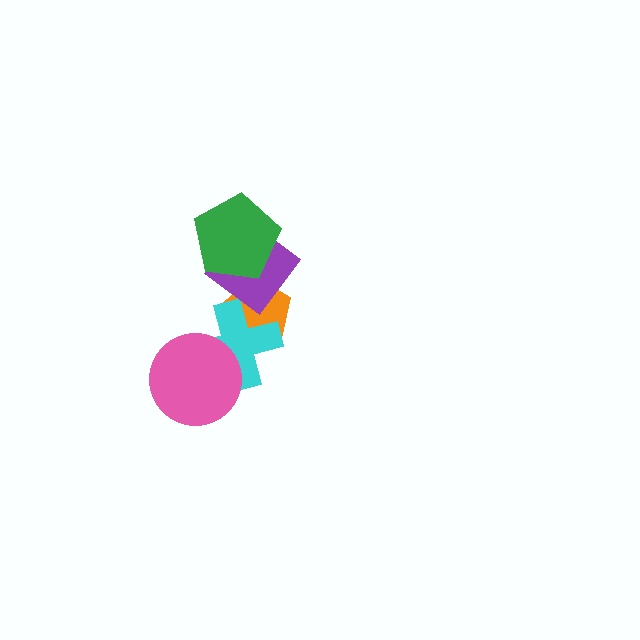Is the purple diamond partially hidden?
Yes, it is partially covered by another shape.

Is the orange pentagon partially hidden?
Yes, it is partially covered by another shape.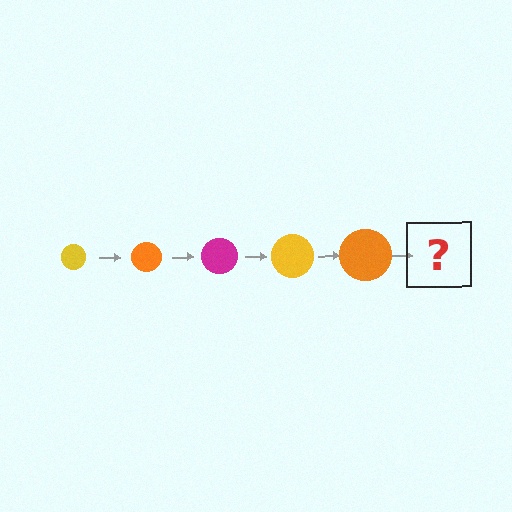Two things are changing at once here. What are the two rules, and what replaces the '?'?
The two rules are that the circle grows larger each step and the color cycles through yellow, orange, and magenta. The '?' should be a magenta circle, larger than the previous one.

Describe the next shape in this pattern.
It should be a magenta circle, larger than the previous one.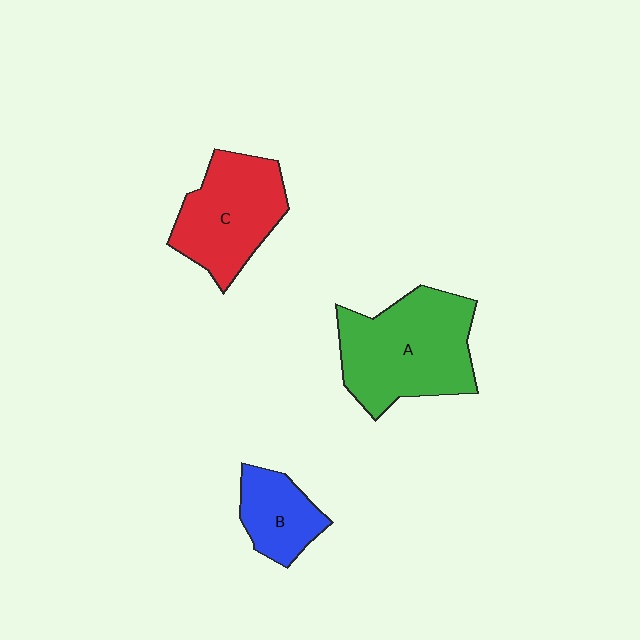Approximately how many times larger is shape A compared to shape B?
Approximately 2.2 times.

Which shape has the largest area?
Shape A (green).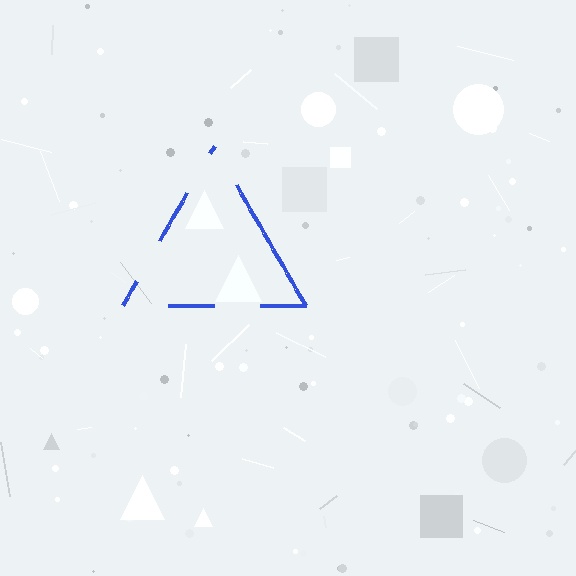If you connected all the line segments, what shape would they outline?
They would outline a triangle.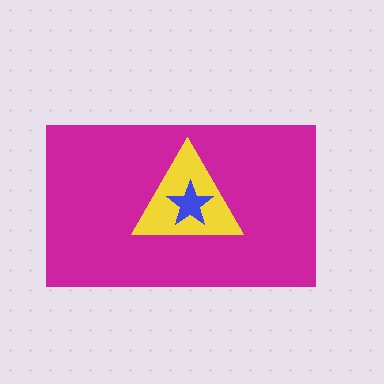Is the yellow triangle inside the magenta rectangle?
Yes.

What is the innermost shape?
The blue star.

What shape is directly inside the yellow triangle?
The blue star.